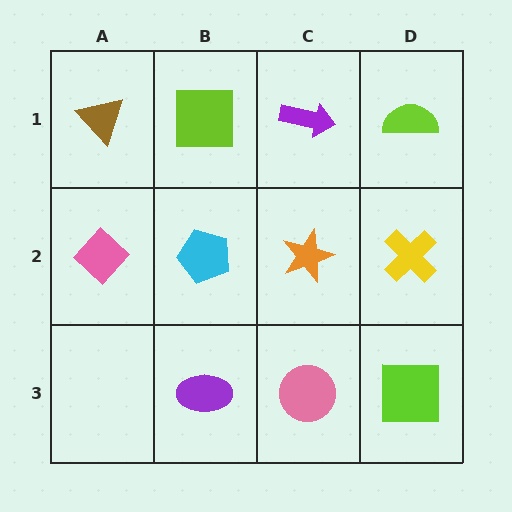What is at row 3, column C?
A pink circle.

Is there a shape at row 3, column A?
No, that cell is empty.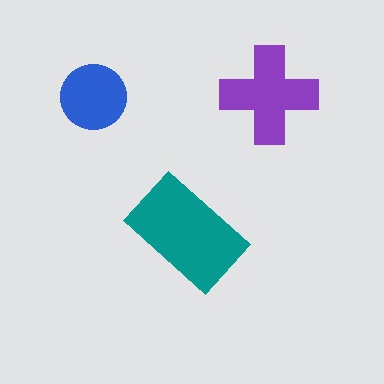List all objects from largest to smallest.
The teal rectangle, the purple cross, the blue circle.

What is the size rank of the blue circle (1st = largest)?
3rd.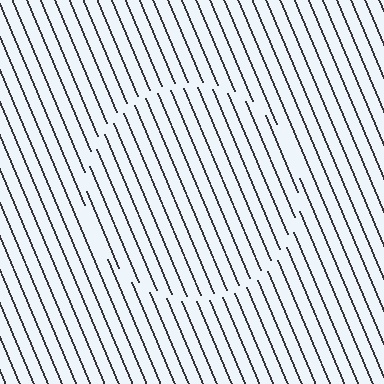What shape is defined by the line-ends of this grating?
An illusory circle. The interior of the shape contains the same grating, shifted by half a period — the contour is defined by the phase discontinuity where line-ends from the inner and outer gratings abut.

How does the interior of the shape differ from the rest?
The interior of the shape contains the same grating, shifted by half a period — the contour is defined by the phase discontinuity where line-ends from the inner and outer gratings abut.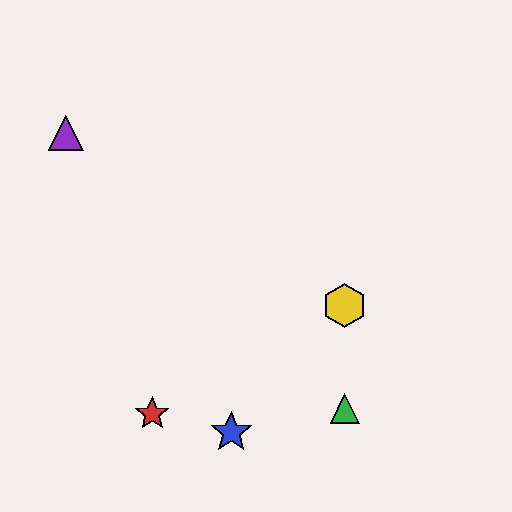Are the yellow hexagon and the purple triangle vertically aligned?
No, the yellow hexagon is at x≈345 and the purple triangle is at x≈66.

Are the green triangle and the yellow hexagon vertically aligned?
Yes, both are at x≈345.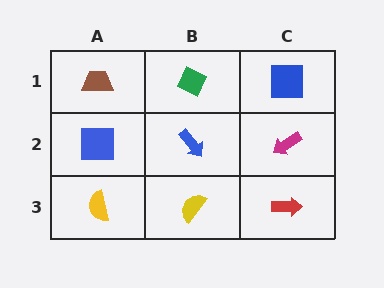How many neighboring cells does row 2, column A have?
3.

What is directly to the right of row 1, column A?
A green diamond.